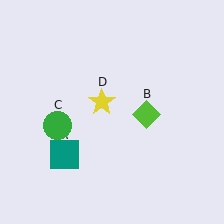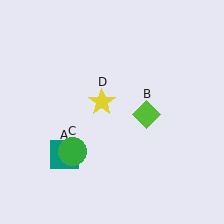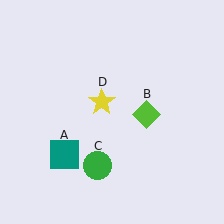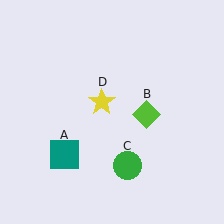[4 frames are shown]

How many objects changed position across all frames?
1 object changed position: green circle (object C).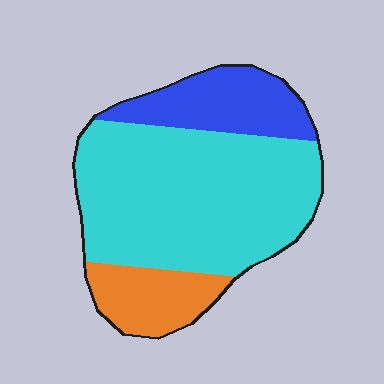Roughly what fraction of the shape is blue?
Blue covers roughly 20% of the shape.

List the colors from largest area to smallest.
From largest to smallest: cyan, blue, orange.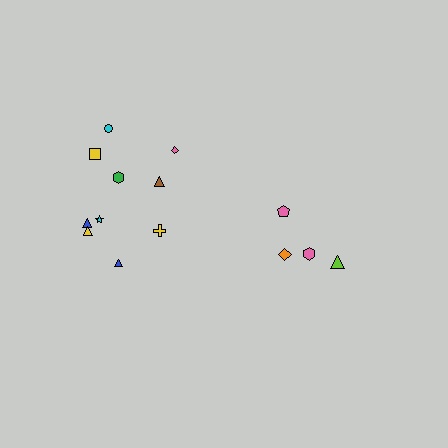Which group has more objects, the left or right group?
The left group.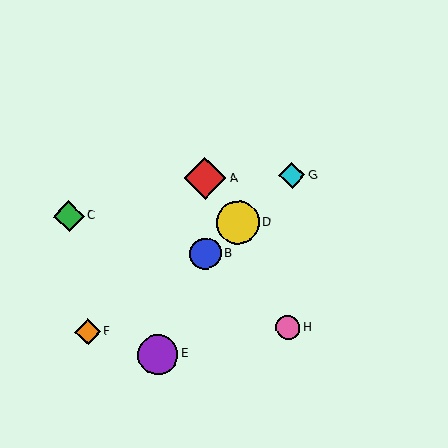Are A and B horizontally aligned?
No, A is at y≈178 and B is at y≈254.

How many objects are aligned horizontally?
2 objects (A, G) are aligned horizontally.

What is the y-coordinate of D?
Object D is at y≈222.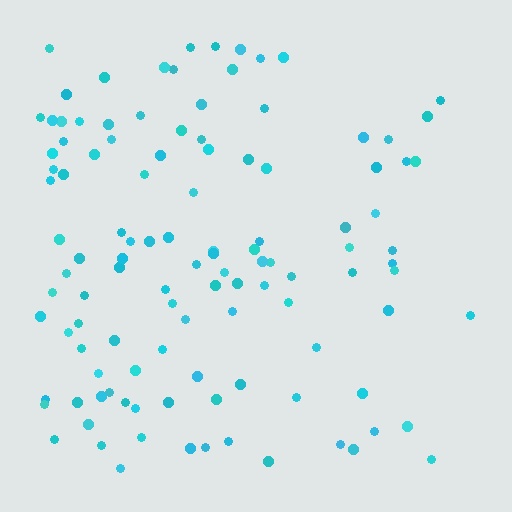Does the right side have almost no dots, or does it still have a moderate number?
Still a moderate number, just noticeably fewer than the left.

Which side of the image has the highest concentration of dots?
The left.